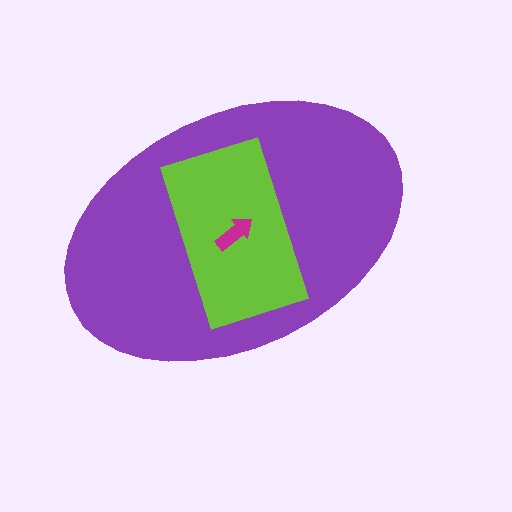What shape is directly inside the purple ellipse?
The lime rectangle.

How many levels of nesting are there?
3.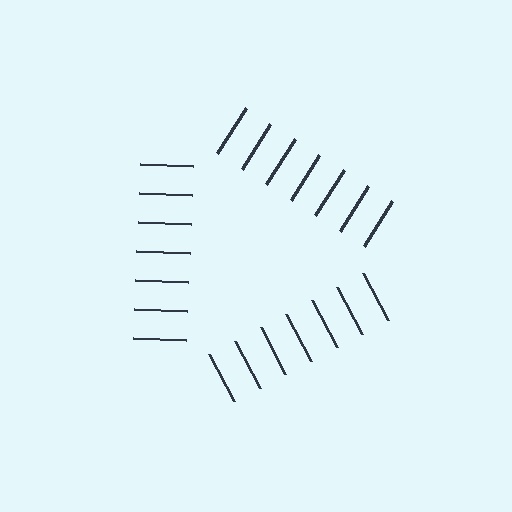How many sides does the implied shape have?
3 sides — the line-ends trace a triangle.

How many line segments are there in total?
21 — 7 along each of the 3 edges.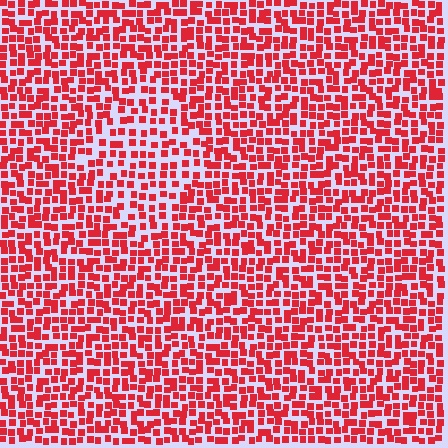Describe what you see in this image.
The image contains small red elements arranged at two different densities. A diamond-shaped region is visible where the elements are less densely packed than the surrounding area.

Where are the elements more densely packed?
The elements are more densely packed outside the diamond boundary.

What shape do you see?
I see a diamond.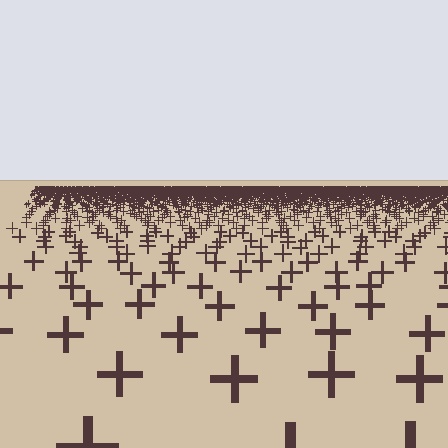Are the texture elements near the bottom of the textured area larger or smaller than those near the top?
Larger. Near the bottom, elements are closer to the viewer and appear at a bigger on-screen size.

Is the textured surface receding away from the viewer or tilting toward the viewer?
The surface is receding away from the viewer. Texture elements get smaller and denser toward the top.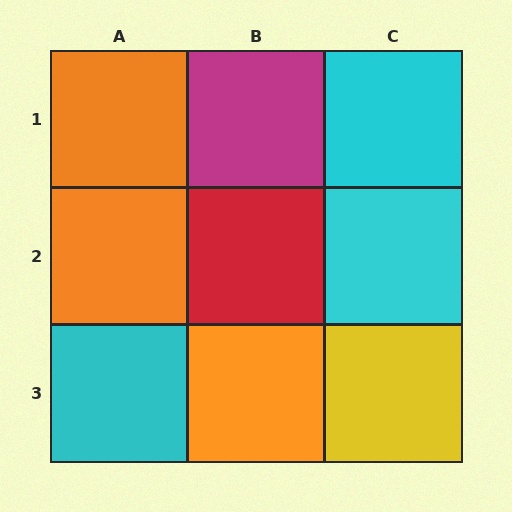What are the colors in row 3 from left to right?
Cyan, orange, yellow.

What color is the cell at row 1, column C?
Cyan.